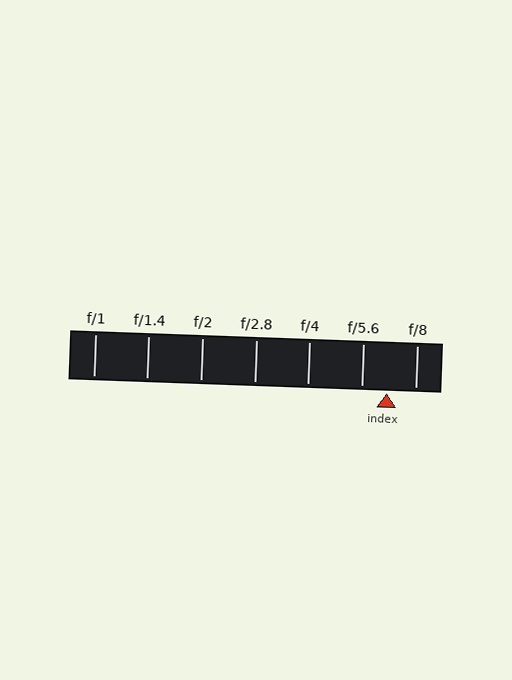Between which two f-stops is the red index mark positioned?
The index mark is between f/5.6 and f/8.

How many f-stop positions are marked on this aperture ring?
There are 7 f-stop positions marked.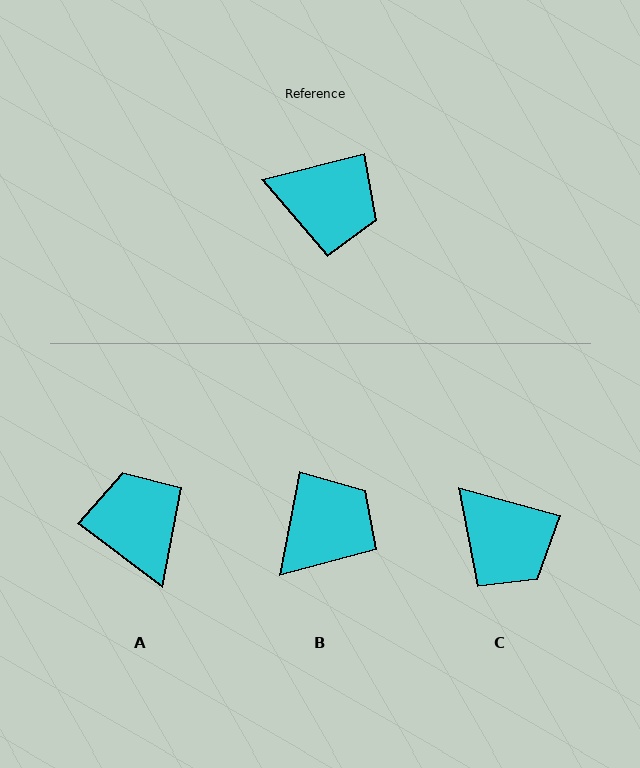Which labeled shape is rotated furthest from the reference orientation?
A, about 129 degrees away.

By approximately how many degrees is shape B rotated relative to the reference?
Approximately 65 degrees counter-clockwise.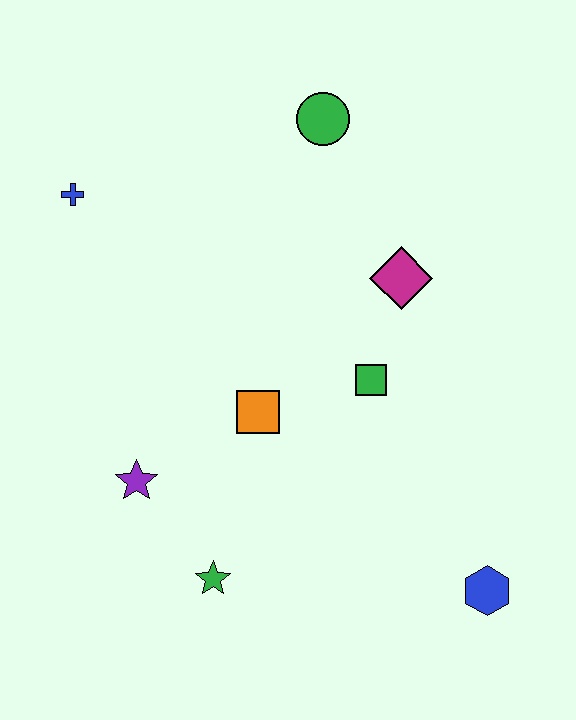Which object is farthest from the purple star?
The green circle is farthest from the purple star.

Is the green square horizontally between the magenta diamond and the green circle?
Yes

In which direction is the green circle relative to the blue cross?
The green circle is to the right of the blue cross.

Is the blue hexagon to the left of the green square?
No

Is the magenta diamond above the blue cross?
No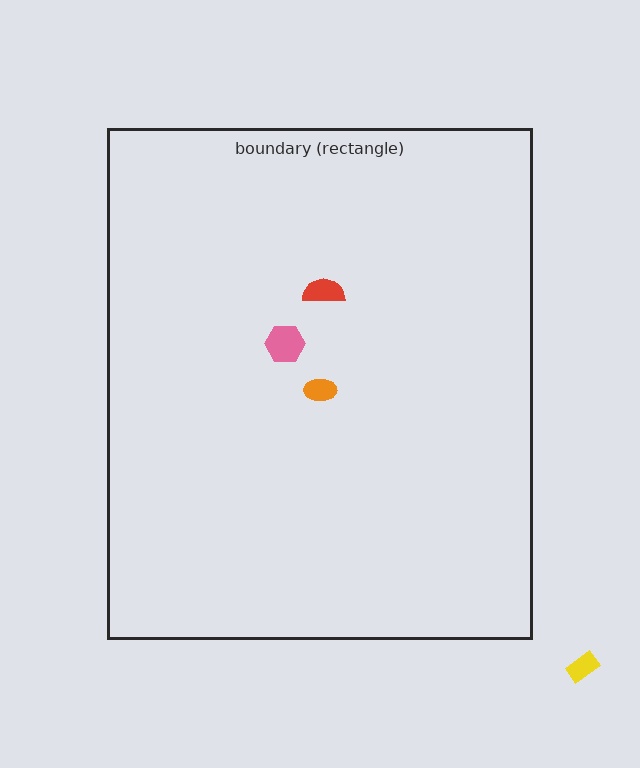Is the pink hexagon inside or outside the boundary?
Inside.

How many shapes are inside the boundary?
3 inside, 1 outside.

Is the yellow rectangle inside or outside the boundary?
Outside.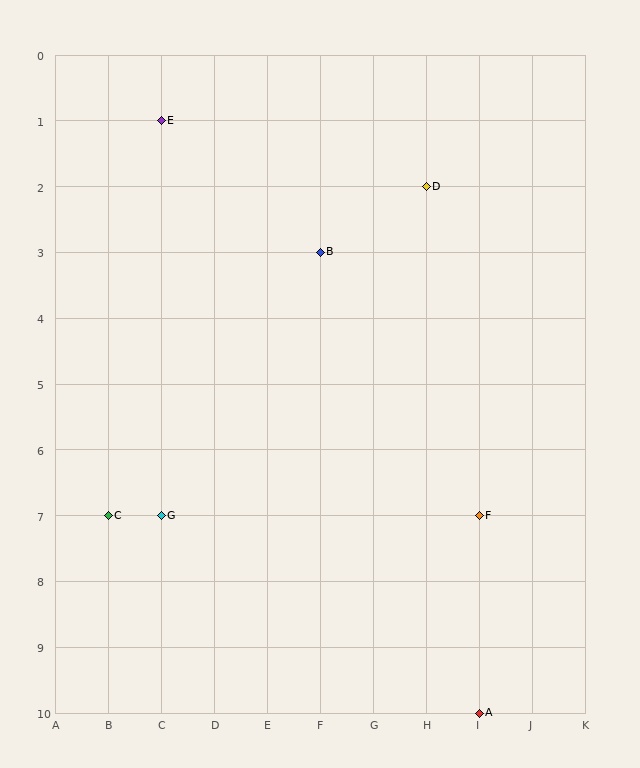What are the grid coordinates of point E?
Point E is at grid coordinates (C, 1).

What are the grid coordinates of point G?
Point G is at grid coordinates (C, 7).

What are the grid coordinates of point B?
Point B is at grid coordinates (F, 3).